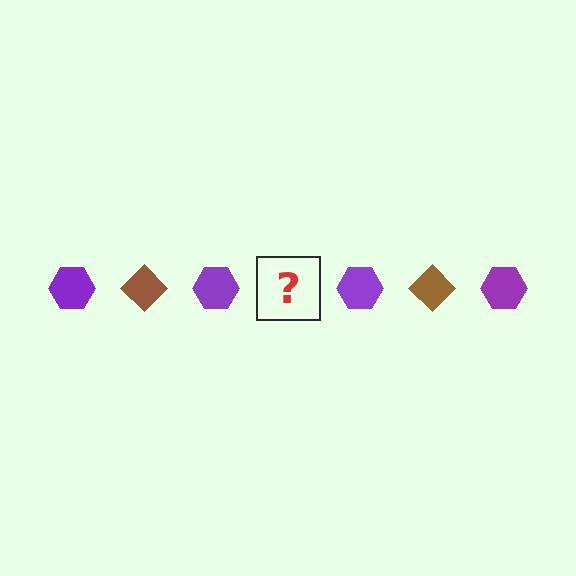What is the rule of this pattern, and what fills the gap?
The rule is that the pattern alternates between purple hexagon and brown diamond. The gap should be filled with a brown diamond.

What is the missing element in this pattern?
The missing element is a brown diamond.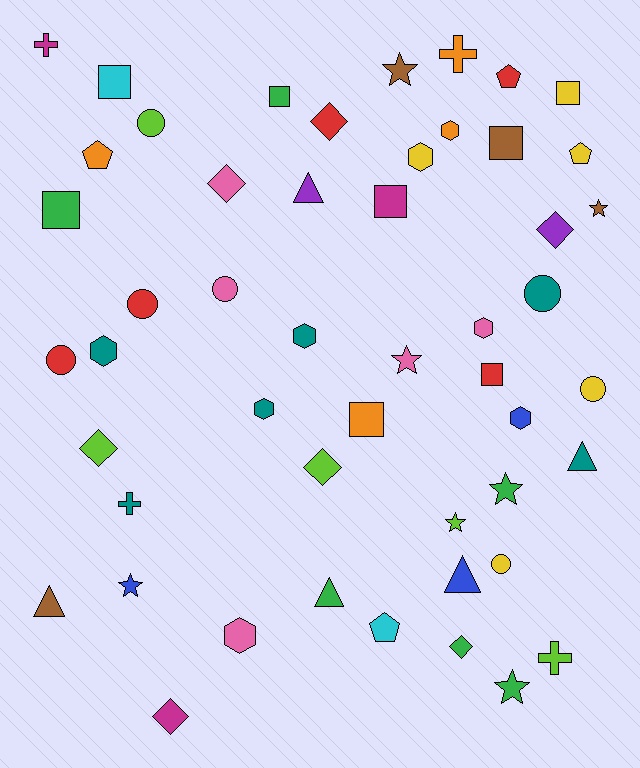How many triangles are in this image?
There are 5 triangles.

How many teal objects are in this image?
There are 6 teal objects.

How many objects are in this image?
There are 50 objects.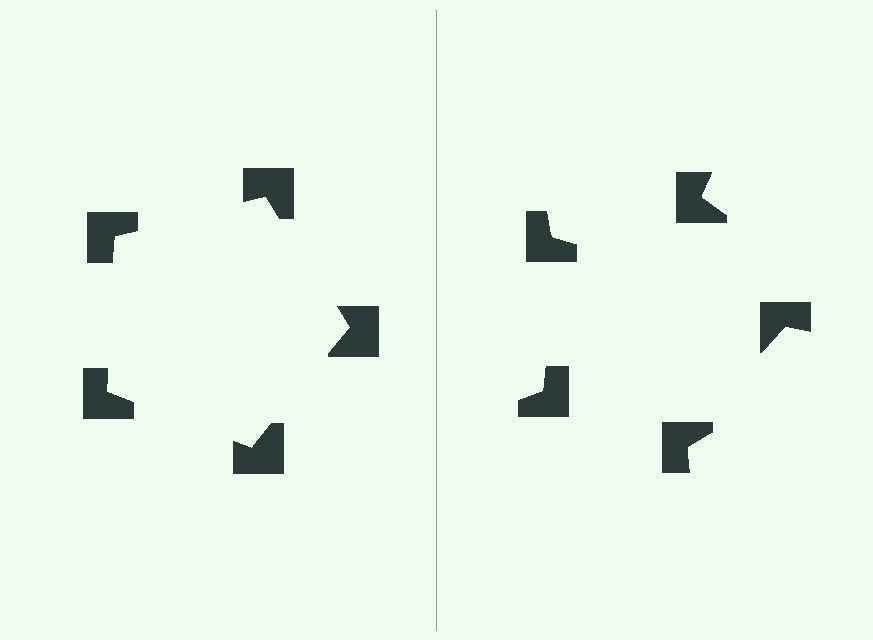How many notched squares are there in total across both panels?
10 — 5 on each side.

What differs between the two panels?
The notched squares are positioned identically on both sides; only the wedge orientations differ. On the left they align to a pentagon; on the right they are misaligned.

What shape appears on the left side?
An illusory pentagon.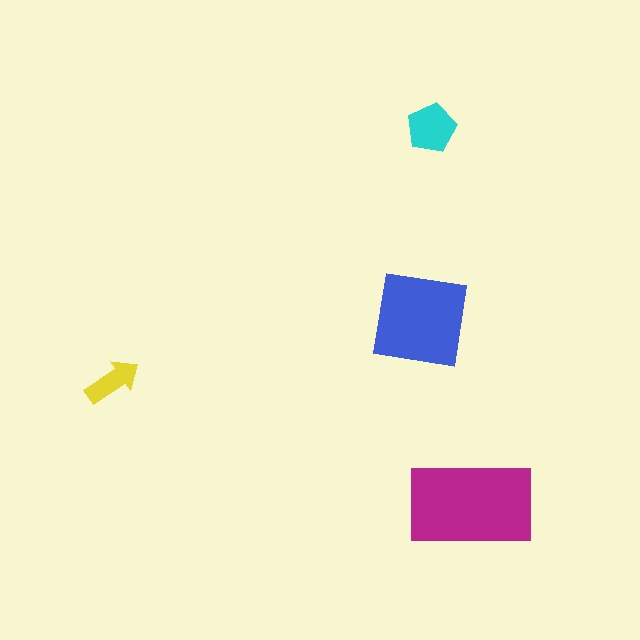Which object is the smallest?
The yellow arrow.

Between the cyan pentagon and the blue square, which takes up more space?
The blue square.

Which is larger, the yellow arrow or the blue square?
The blue square.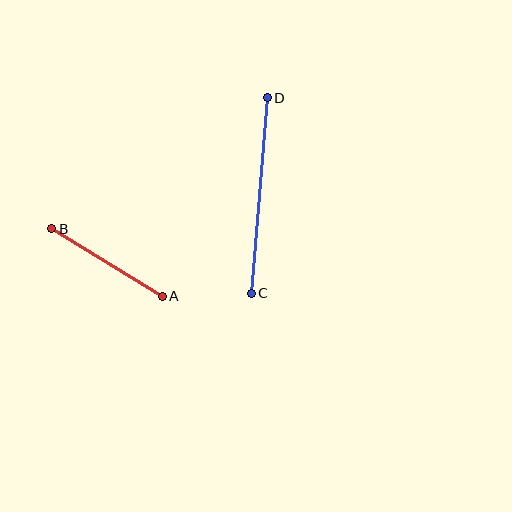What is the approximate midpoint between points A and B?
The midpoint is at approximately (107, 263) pixels.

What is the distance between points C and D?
The distance is approximately 196 pixels.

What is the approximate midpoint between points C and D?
The midpoint is at approximately (259, 196) pixels.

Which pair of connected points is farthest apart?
Points C and D are farthest apart.